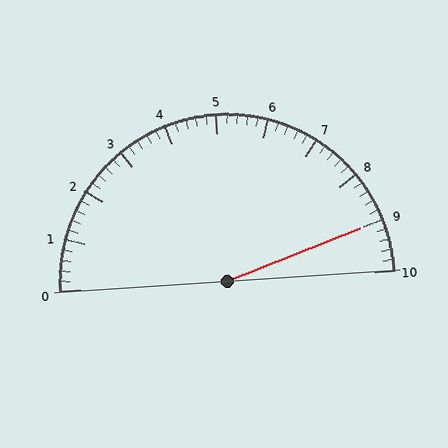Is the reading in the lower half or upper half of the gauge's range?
The reading is in the upper half of the range (0 to 10).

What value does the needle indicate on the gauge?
The needle indicates approximately 9.0.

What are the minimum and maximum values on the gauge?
The gauge ranges from 0 to 10.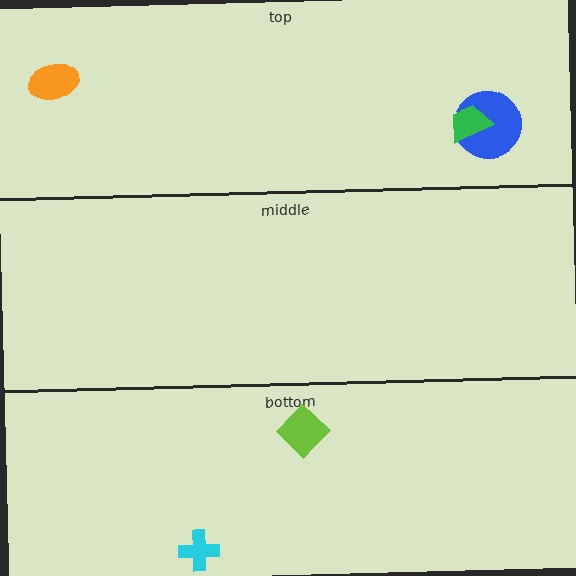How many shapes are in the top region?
3.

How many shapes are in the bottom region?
2.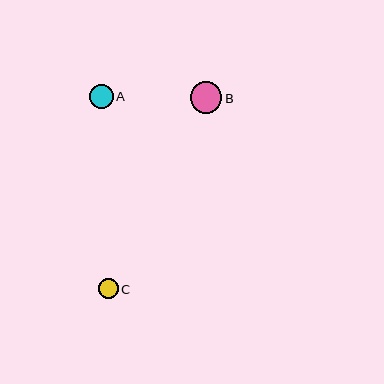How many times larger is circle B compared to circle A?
Circle B is approximately 1.3 times the size of circle A.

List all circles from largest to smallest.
From largest to smallest: B, A, C.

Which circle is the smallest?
Circle C is the smallest with a size of approximately 20 pixels.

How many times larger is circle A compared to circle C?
Circle A is approximately 1.2 times the size of circle C.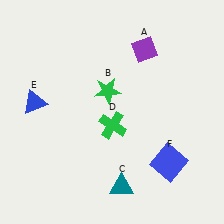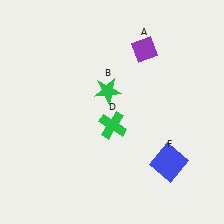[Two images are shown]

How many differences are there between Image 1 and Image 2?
There are 2 differences between the two images.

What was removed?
The blue triangle (E), the teal triangle (C) were removed in Image 2.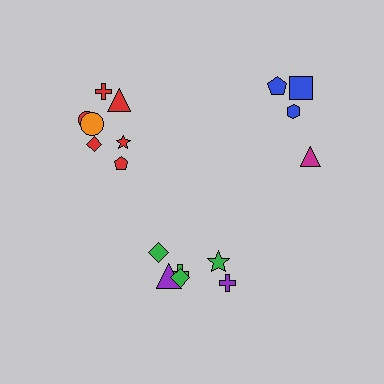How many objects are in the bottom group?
There are 6 objects.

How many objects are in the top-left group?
There are 7 objects.